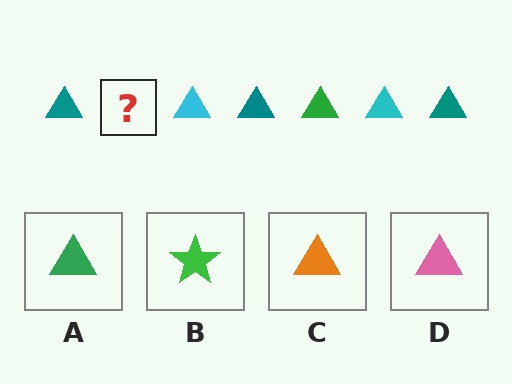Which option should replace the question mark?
Option A.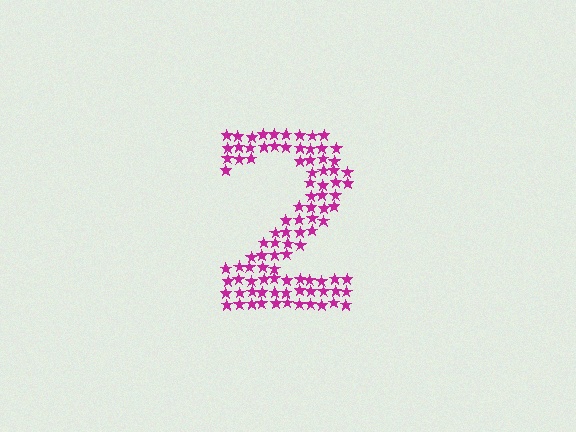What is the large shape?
The large shape is the digit 2.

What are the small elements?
The small elements are stars.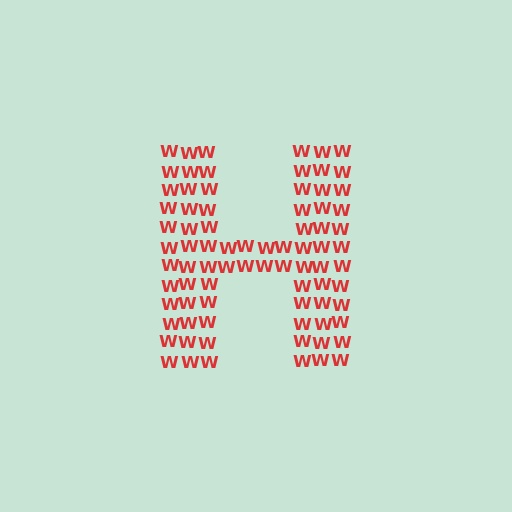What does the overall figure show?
The overall figure shows the letter H.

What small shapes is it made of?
It is made of small letter W's.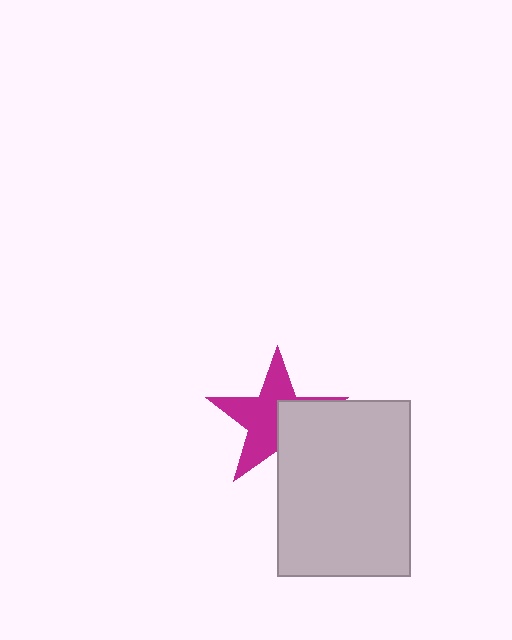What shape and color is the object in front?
The object in front is a light gray rectangle.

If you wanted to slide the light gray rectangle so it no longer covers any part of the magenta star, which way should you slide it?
Slide it toward the lower-right — that is the most direct way to separate the two shapes.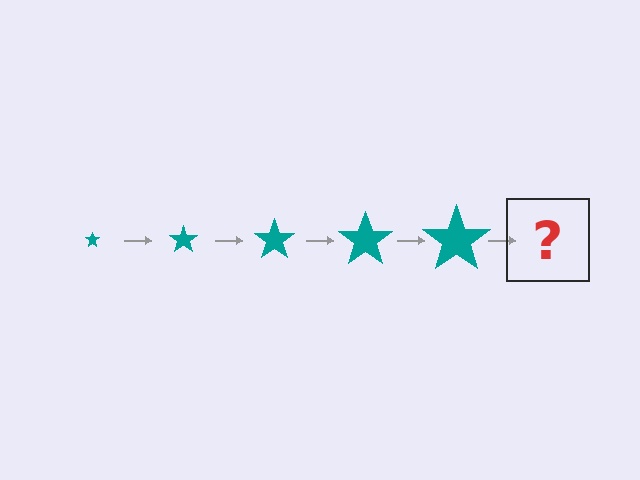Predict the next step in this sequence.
The next step is a teal star, larger than the previous one.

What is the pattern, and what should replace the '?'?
The pattern is that the star gets progressively larger each step. The '?' should be a teal star, larger than the previous one.